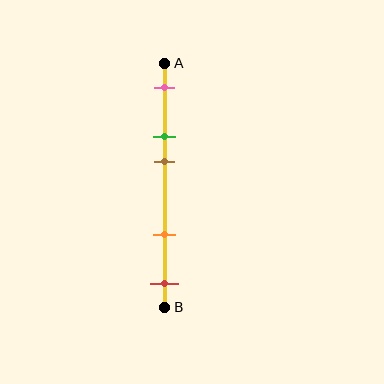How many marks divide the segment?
There are 5 marks dividing the segment.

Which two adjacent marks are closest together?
The green and brown marks are the closest adjacent pair.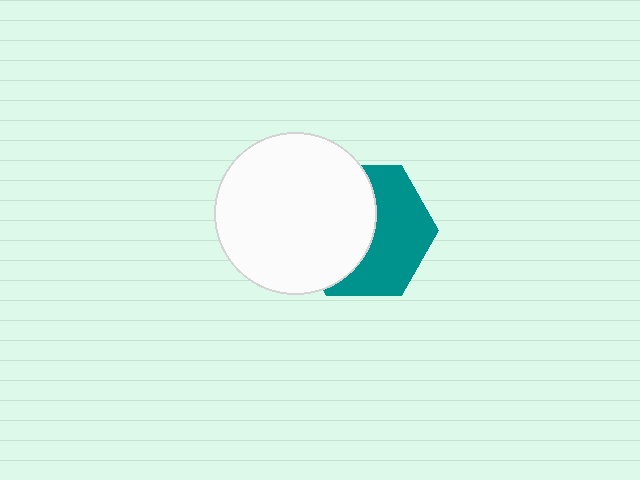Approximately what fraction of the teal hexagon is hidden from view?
Roughly 50% of the teal hexagon is hidden behind the white circle.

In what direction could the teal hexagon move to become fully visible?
The teal hexagon could move right. That would shift it out from behind the white circle entirely.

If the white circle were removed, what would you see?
You would see the complete teal hexagon.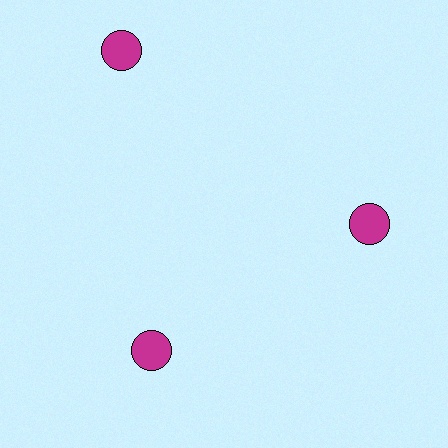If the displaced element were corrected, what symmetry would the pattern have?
It would have 3-fold rotational symmetry — the pattern would map onto itself every 120 degrees.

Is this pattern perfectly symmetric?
No. The 3 magenta circles are arranged in a ring, but one element near the 11 o'clock position is pushed outward from the center, breaking the 3-fold rotational symmetry.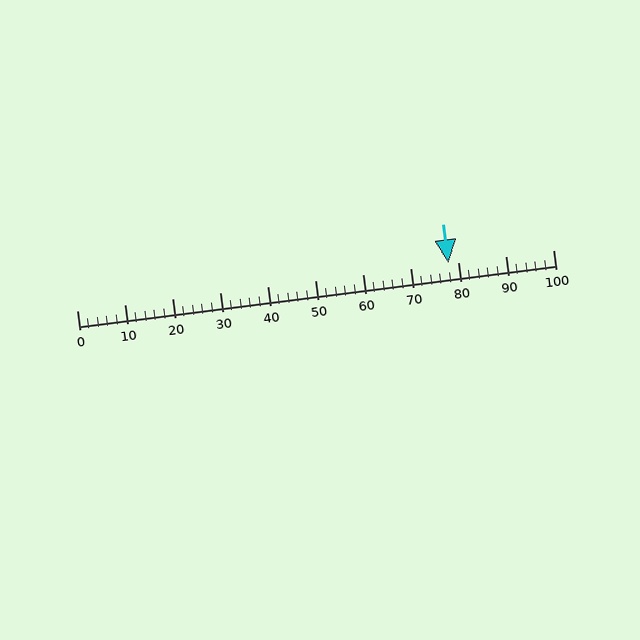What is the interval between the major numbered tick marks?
The major tick marks are spaced 10 units apart.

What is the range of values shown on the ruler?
The ruler shows values from 0 to 100.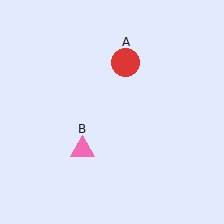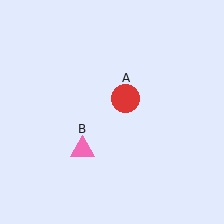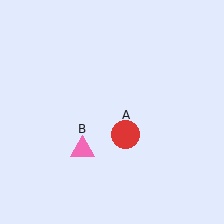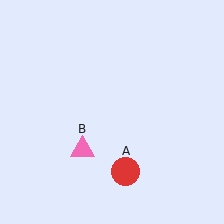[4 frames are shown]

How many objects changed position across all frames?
1 object changed position: red circle (object A).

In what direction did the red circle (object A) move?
The red circle (object A) moved down.